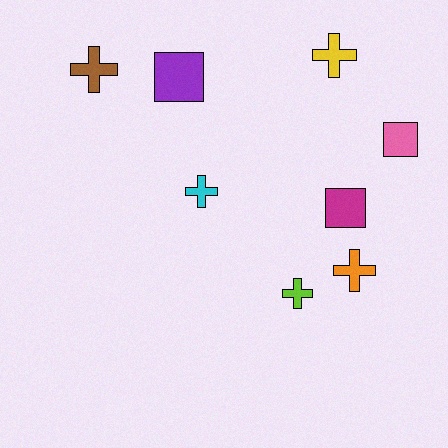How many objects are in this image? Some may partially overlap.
There are 8 objects.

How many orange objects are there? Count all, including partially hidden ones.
There is 1 orange object.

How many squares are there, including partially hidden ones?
There are 3 squares.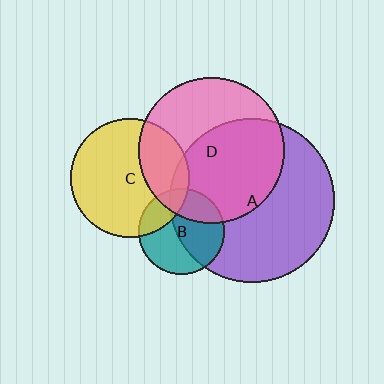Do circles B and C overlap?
Yes.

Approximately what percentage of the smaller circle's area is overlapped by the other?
Approximately 25%.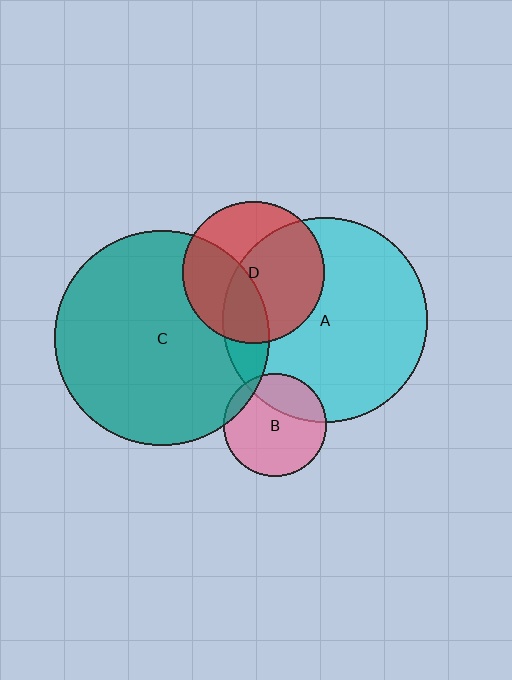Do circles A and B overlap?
Yes.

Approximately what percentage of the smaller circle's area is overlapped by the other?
Approximately 30%.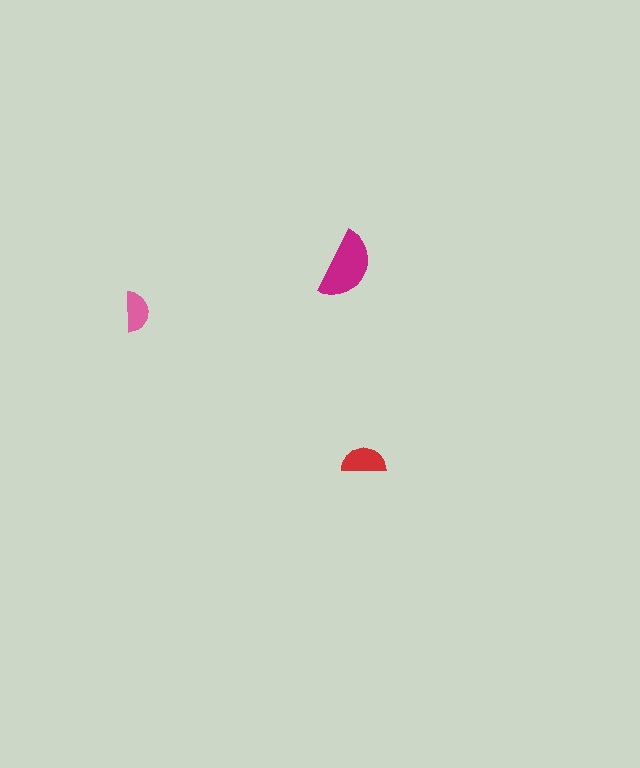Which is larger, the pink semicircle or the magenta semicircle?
The magenta one.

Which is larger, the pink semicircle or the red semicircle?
The red one.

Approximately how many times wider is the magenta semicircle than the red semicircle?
About 1.5 times wider.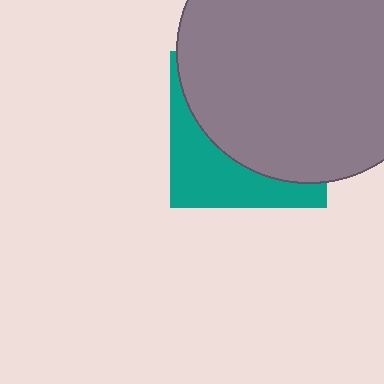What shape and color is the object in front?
The object in front is a gray circle.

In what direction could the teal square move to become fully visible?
The teal square could move down. That would shift it out from behind the gray circle entirely.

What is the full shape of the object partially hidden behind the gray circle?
The partially hidden object is a teal square.